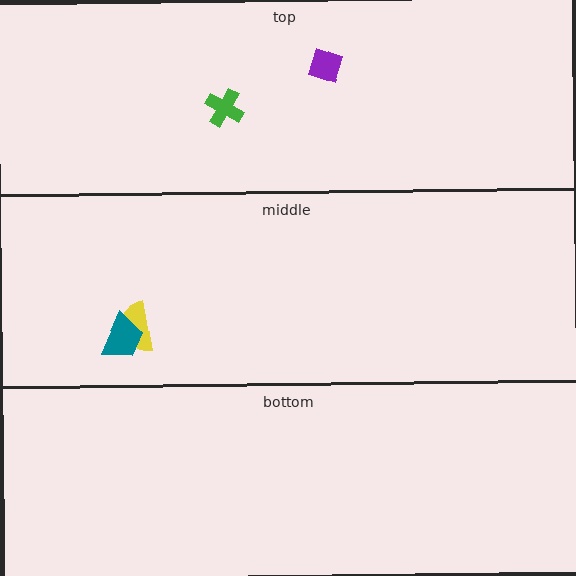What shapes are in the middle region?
The yellow semicircle, the teal trapezoid.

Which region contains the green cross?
The top region.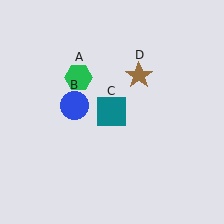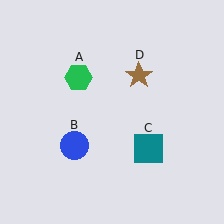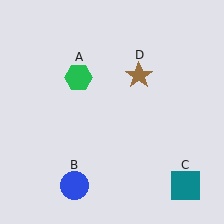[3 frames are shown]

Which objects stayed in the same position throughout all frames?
Green hexagon (object A) and brown star (object D) remained stationary.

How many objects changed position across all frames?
2 objects changed position: blue circle (object B), teal square (object C).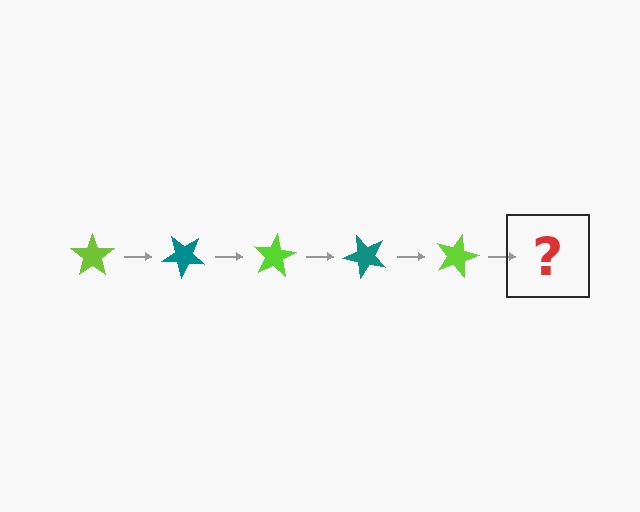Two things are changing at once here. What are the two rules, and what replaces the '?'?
The two rules are that it rotates 40 degrees each step and the color cycles through lime and teal. The '?' should be a teal star, rotated 200 degrees from the start.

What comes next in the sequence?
The next element should be a teal star, rotated 200 degrees from the start.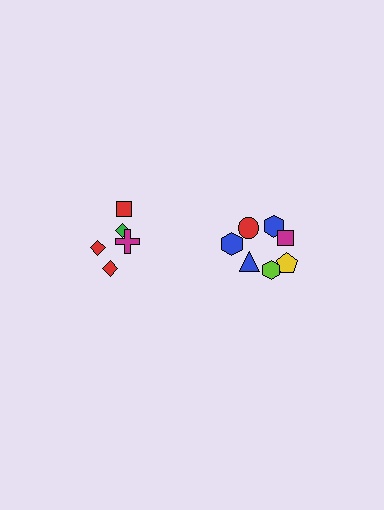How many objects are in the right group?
There are 7 objects.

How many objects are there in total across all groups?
There are 12 objects.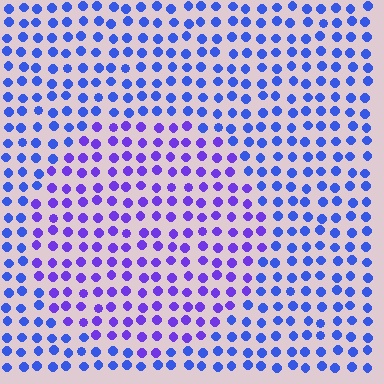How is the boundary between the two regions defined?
The boundary is defined purely by a slight shift in hue (about 32 degrees). Spacing, size, and orientation are identical on both sides.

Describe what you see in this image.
The image is filled with small blue elements in a uniform arrangement. A circle-shaped region is visible where the elements are tinted to a slightly different hue, forming a subtle color boundary.